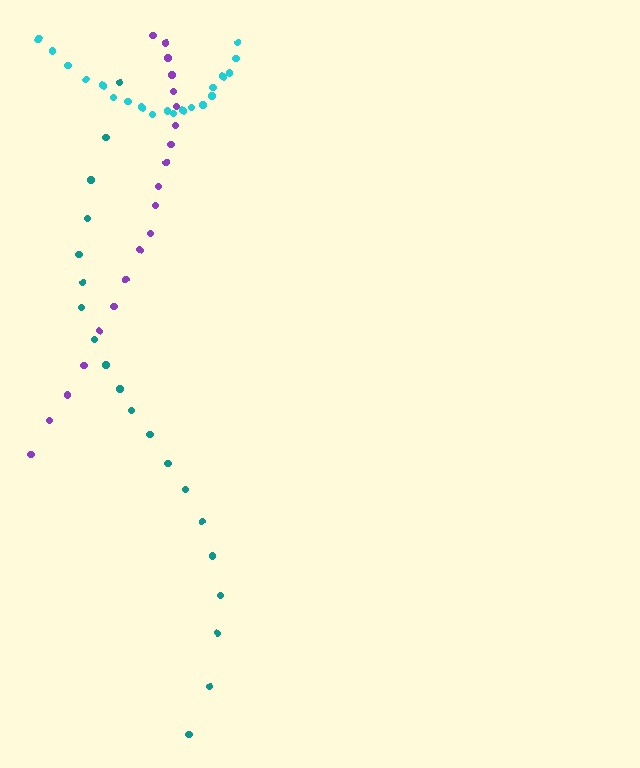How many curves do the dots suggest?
There are 3 distinct paths.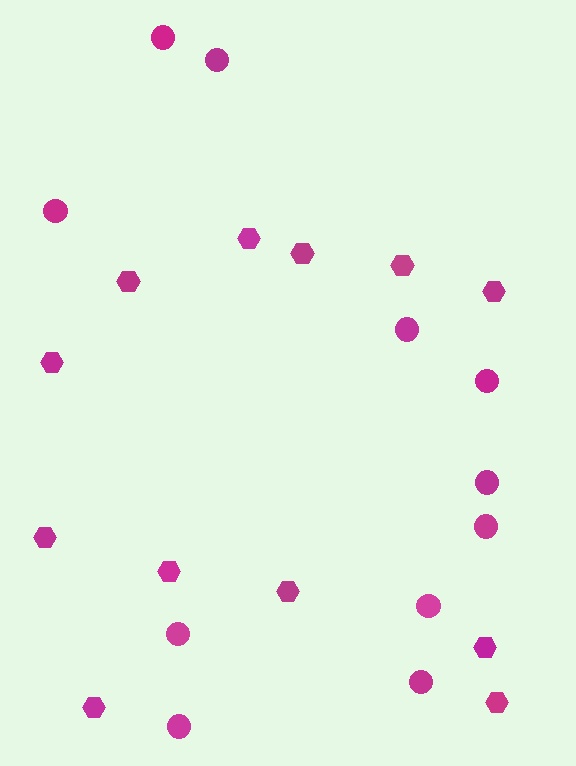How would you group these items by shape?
There are 2 groups: one group of hexagons (12) and one group of circles (11).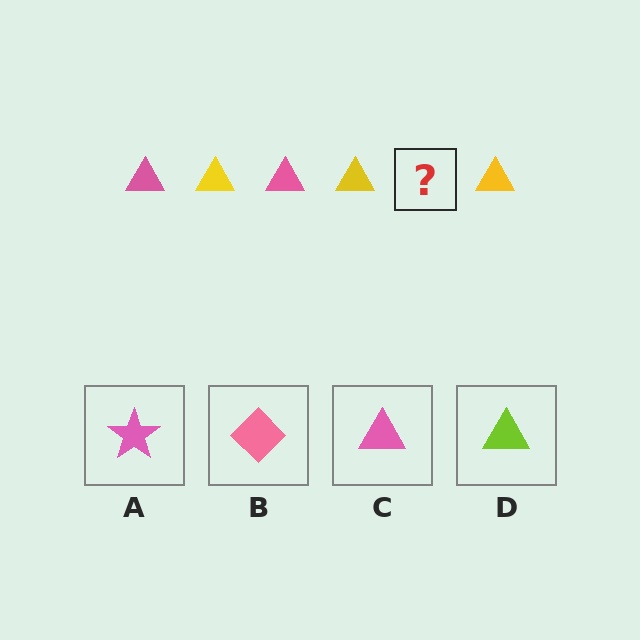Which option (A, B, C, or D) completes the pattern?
C.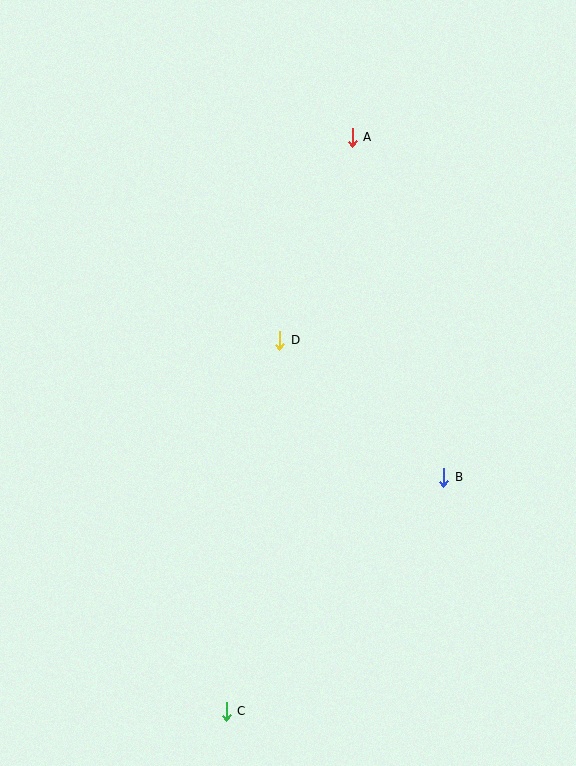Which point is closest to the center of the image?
Point D at (280, 340) is closest to the center.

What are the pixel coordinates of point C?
Point C is at (226, 711).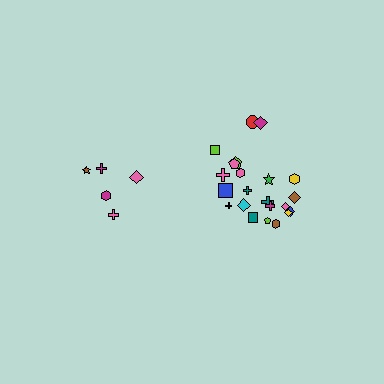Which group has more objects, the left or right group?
The right group.